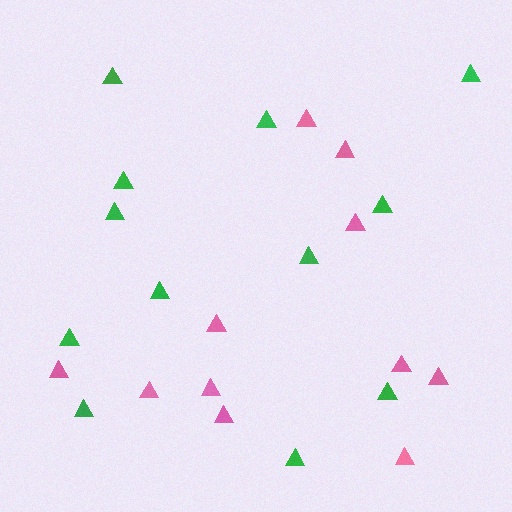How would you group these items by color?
There are 2 groups: one group of green triangles (12) and one group of pink triangles (11).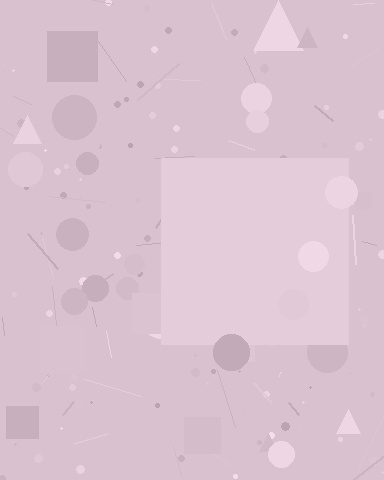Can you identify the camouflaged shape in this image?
The camouflaged shape is a square.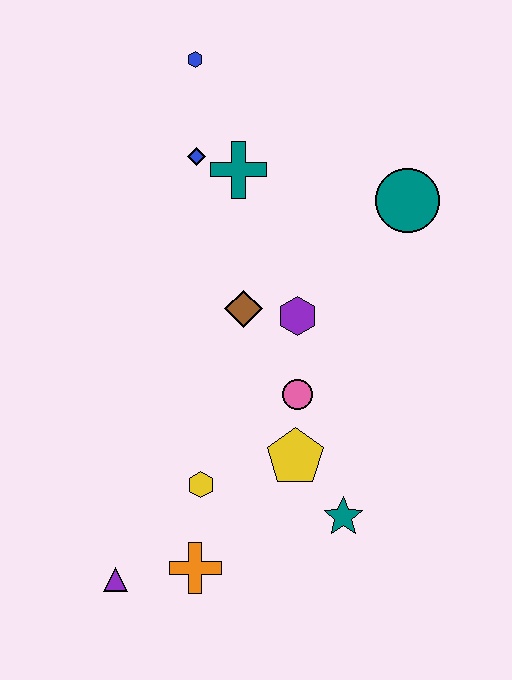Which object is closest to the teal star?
The yellow pentagon is closest to the teal star.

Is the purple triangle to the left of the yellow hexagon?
Yes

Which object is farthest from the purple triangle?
The blue hexagon is farthest from the purple triangle.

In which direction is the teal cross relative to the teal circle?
The teal cross is to the left of the teal circle.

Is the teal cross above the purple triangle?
Yes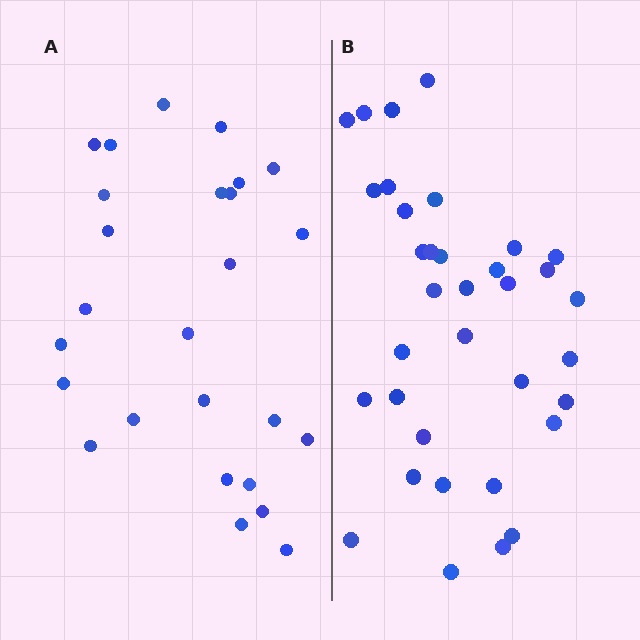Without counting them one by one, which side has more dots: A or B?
Region B (the right region) has more dots.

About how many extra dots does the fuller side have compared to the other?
Region B has roughly 8 or so more dots than region A.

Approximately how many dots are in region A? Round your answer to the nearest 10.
About 30 dots. (The exact count is 26, which rounds to 30.)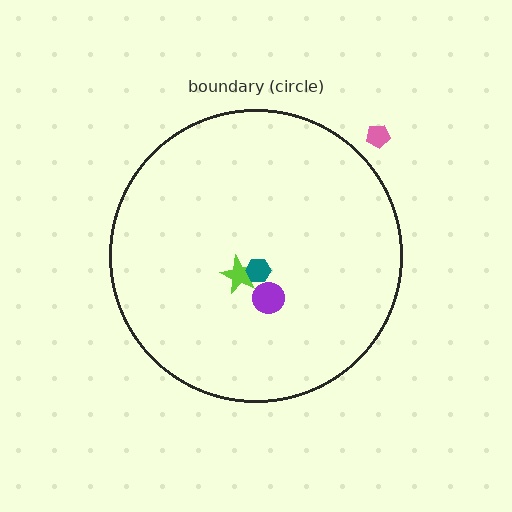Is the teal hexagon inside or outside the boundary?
Inside.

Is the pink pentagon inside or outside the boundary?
Outside.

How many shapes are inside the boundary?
3 inside, 1 outside.